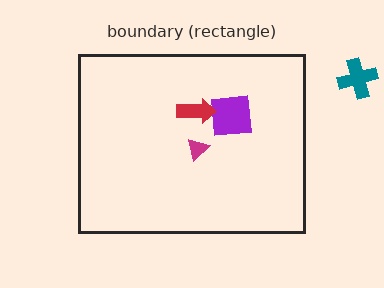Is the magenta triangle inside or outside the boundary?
Inside.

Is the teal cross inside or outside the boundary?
Outside.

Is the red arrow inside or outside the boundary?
Inside.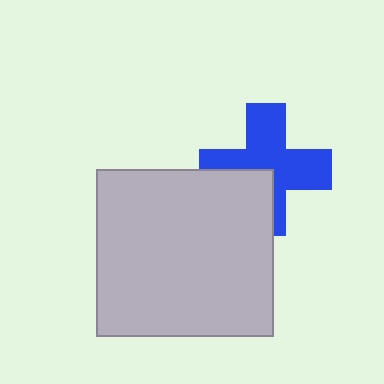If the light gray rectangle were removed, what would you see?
You would see the complete blue cross.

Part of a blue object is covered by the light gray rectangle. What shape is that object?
It is a cross.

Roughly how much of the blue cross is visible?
Most of it is visible (roughly 69%).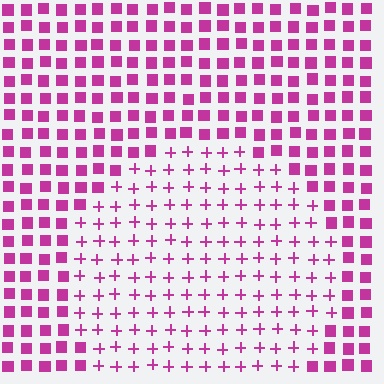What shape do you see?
I see a circle.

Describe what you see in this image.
The image is filled with small magenta elements arranged in a uniform grid. A circle-shaped region contains plus signs, while the surrounding area contains squares. The boundary is defined purely by the change in element shape.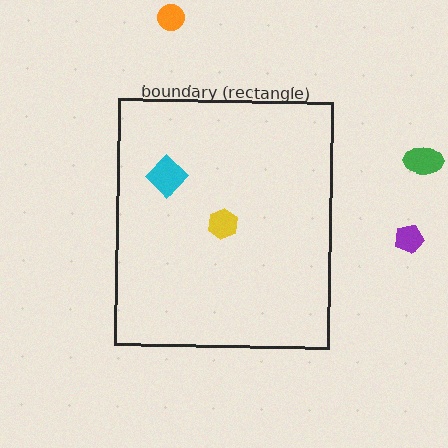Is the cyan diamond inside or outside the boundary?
Inside.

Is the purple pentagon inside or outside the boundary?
Outside.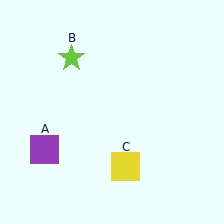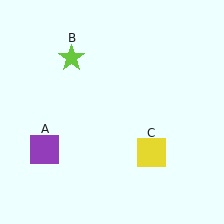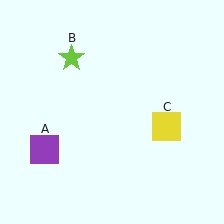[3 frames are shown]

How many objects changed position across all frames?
1 object changed position: yellow square (object C).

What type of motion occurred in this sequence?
The yellow square (object C) rotated counterclockwise around the center of the scene.